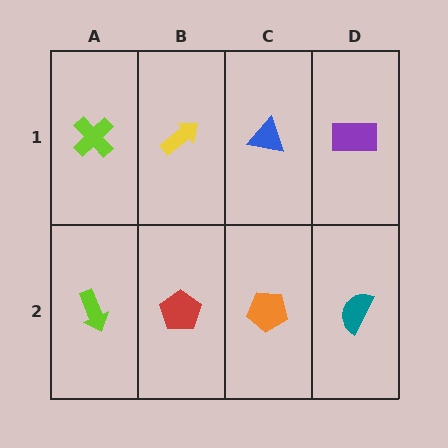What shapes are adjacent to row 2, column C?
A blue triangle (row 1, column C), a red pentagon (row 2, column B), a teal semicircle (row 2, column D).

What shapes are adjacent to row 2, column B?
A yellow arrow (row 1, column B), a lime arrow (row 2, column A), an orange pentagon (row 2, column C).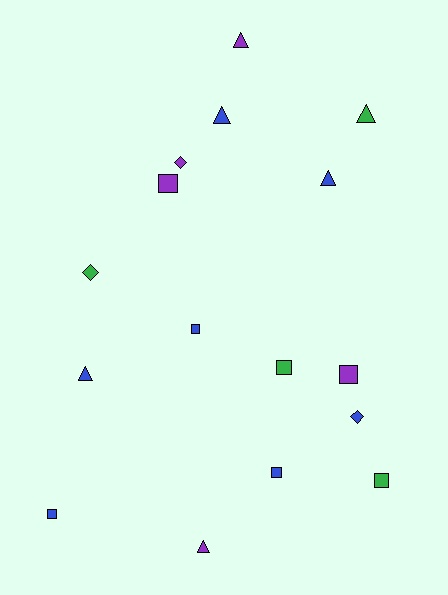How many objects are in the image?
There are 16 objects.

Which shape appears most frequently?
Square, with 7 objects.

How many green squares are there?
There are 2 green squares.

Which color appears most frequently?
Blue, with 7 objects.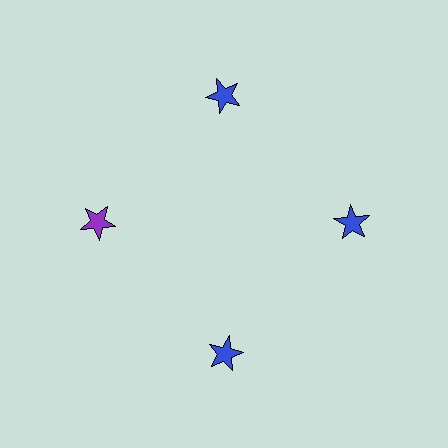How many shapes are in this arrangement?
There are 4 shapes arranged in a ring pattern.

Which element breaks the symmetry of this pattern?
The purple star at roughly the 9 o'clock position breaks the symmetry. All other shapes are blue stars.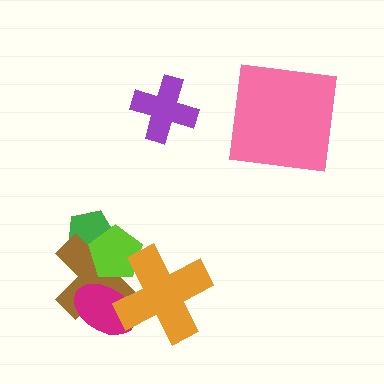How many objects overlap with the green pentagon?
2 objects overlap with the green pentagon.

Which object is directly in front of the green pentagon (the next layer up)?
The brown cross is directly in front of the green pentagon.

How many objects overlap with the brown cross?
4 objects overlap with the brown cross.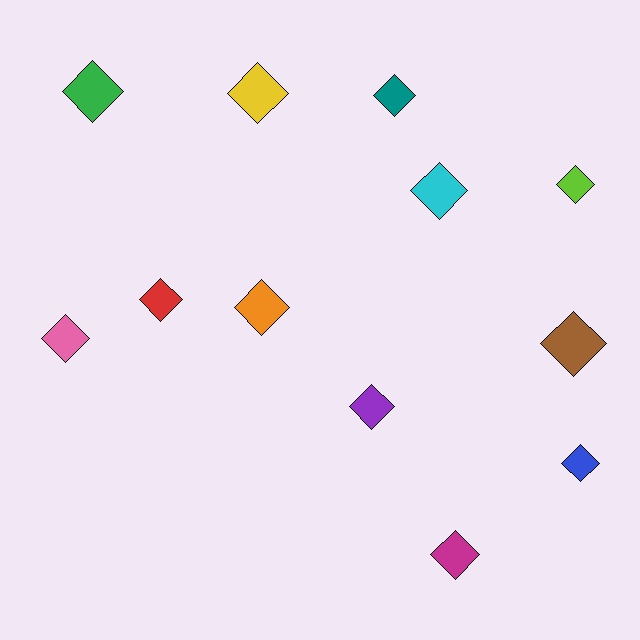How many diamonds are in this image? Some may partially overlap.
There are 12 diamonds.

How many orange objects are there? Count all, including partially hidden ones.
There is 1 orange object.